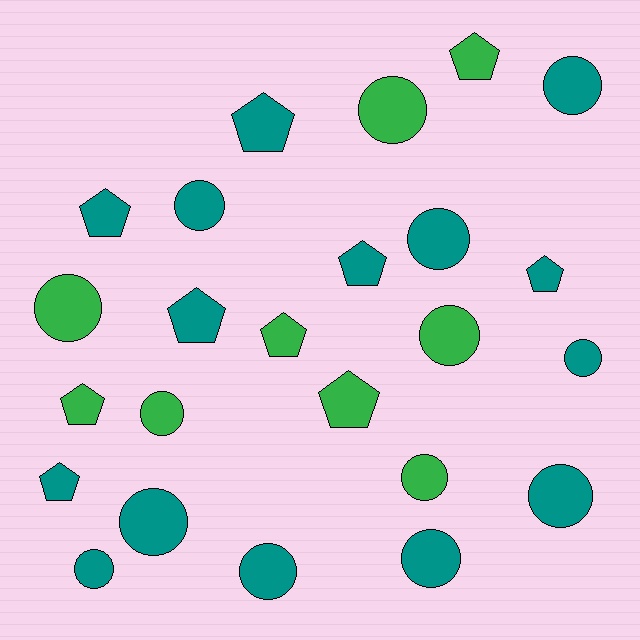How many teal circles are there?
There are 9 teal circles.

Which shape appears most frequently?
Circle, with 14 objects.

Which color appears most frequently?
Teal, with 15 objects.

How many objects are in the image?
There are 24 objects.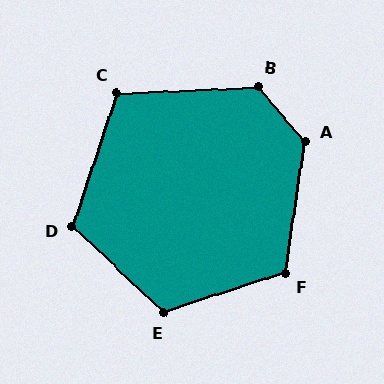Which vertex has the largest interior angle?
A, at approximately 131 degrees.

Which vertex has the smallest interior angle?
C, at approximately 111 degrees.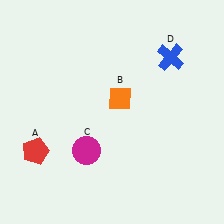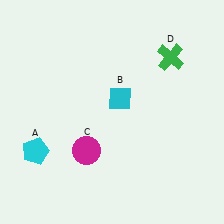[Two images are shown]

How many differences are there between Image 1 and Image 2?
There are 3 differences between the two images.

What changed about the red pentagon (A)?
In Image 1, A is red. In Image 2, it changed to cyan.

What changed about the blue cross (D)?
In Image 1, D is blue. In Image 2, it changed to green.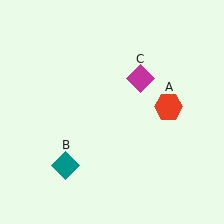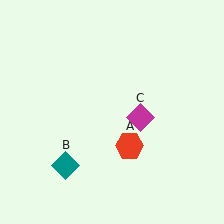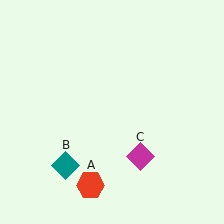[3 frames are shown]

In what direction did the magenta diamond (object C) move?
The magenta diamond (object C) moved down.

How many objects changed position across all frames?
2 objects changed position: red hexagon (object A), magenta diamond (object C).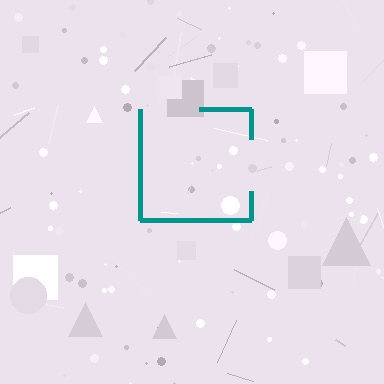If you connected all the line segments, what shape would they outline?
They would outline a square.